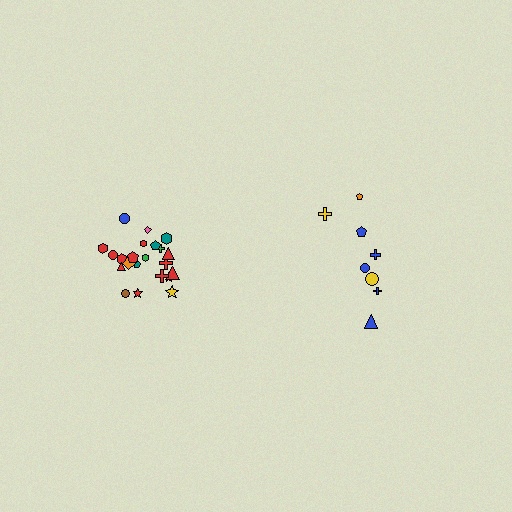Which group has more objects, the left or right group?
The left group.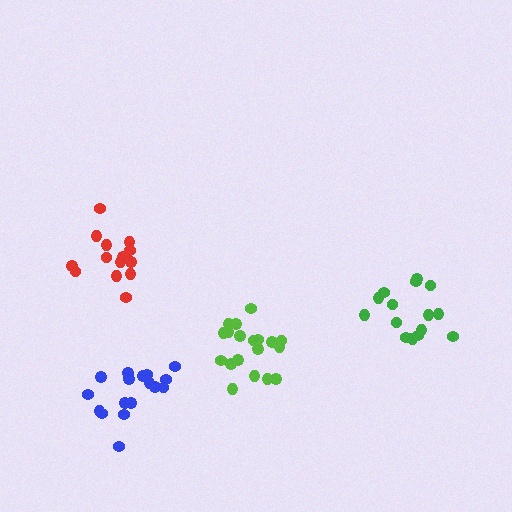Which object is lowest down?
The blue cluster is bottommost.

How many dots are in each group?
Group 1: 17 dots, Group 2: 14 dots, Group 3: 19 dots, Group 4: 15 dots (65 total).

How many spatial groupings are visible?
There are 4 spatial groupings.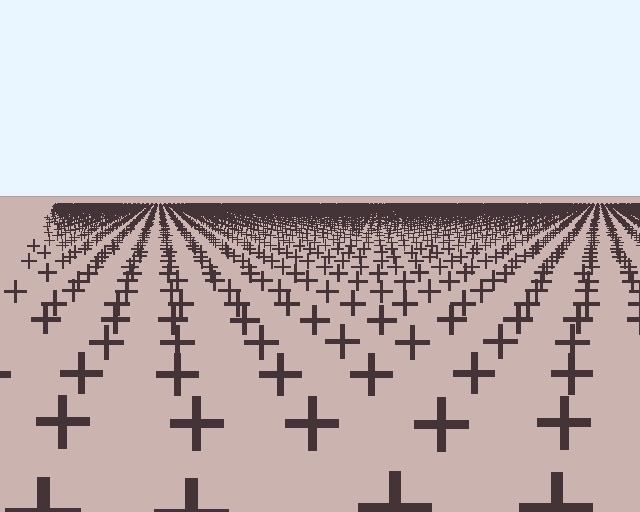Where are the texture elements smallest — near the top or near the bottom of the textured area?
Near the top.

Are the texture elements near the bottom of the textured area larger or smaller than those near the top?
Larger. Near the bottom, elements are closer to the viewer and appear at a bigger on-screen size.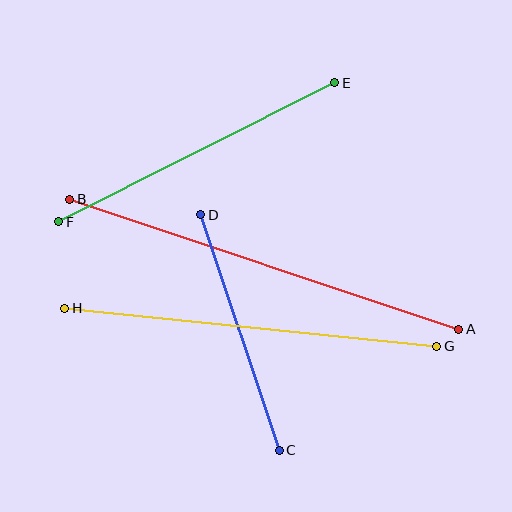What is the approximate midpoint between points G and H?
The midpoint is at approximately (251, 327) pixels.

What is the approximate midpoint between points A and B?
The midpoint is at approximately (264, 264) pixels.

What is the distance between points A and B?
The distance is approximately 410 pixels.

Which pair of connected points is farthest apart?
Points A and B are farthest apart.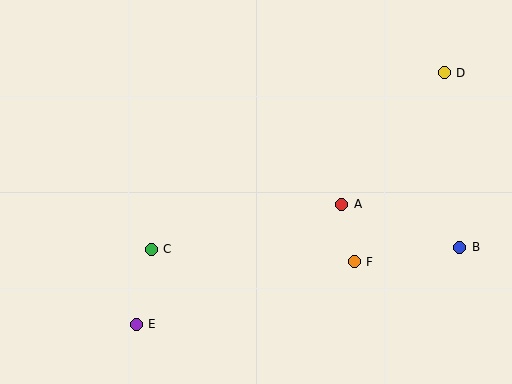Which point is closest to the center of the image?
Point A at (342, 204) is closest to the center.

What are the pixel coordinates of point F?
Point F is at (354, 262).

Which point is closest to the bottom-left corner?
Point E is closest to the bottom-left corner.